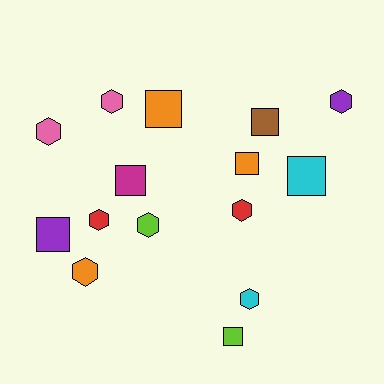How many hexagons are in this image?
There are 8 hexagons.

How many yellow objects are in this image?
There are no yellow objects.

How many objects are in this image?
There are 15 objects.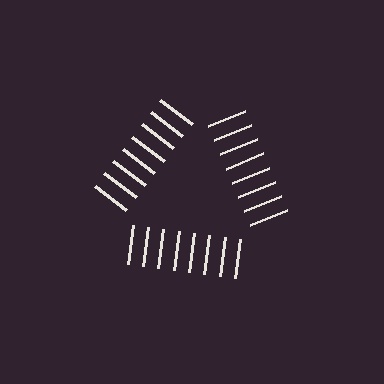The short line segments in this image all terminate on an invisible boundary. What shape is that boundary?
An illusory triangle — the line segments terminate on its edges but no continuous stroke is drawn.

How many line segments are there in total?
24 — 8 along each of the 3 edges.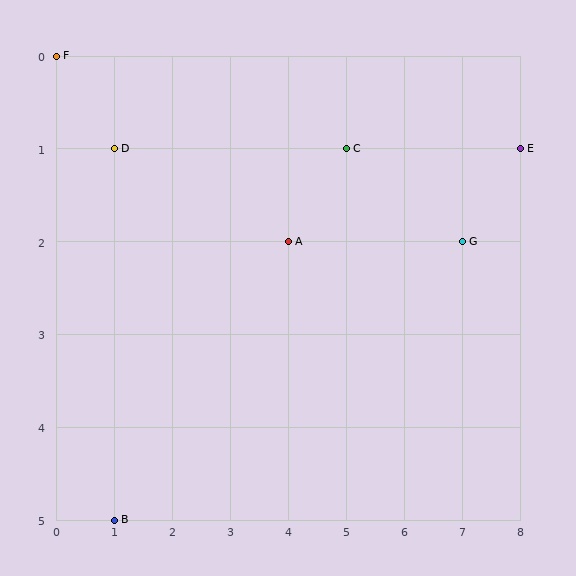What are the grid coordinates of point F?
Point F is at grid coordinates (0, 0).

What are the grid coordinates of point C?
Point C is at grid coordinates (5, 1).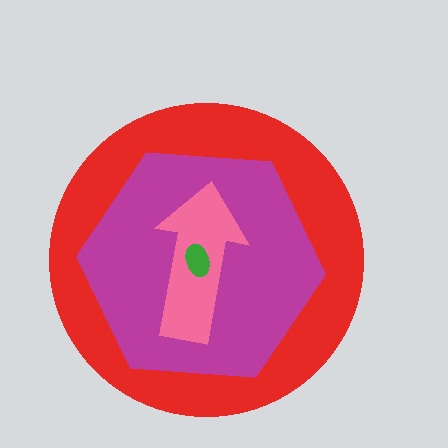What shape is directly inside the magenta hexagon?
The pink arrow.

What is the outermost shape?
The red circle.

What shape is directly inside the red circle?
The magenta hexagon.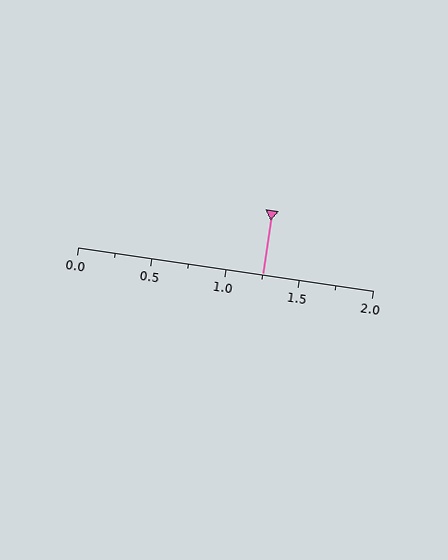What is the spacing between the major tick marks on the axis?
The major ticks are spaced 0.5 apart.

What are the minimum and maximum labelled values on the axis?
The axis runs from 0.0 to 2.0.